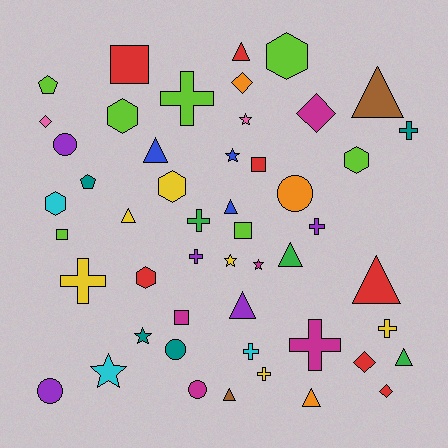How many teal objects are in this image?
There are 4 teal objects.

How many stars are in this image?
There are 6 stars.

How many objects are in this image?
There are 50 objects.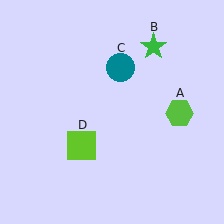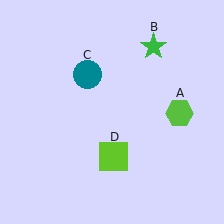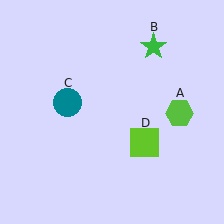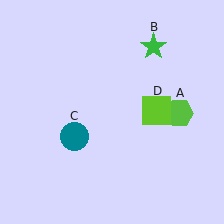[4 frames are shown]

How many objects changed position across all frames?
2 objects changed position: teal circle (object C), lime square (object D).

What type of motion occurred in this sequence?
The teal circle (object C), lime square (object D) rotated counterclockwise around the center of the scene.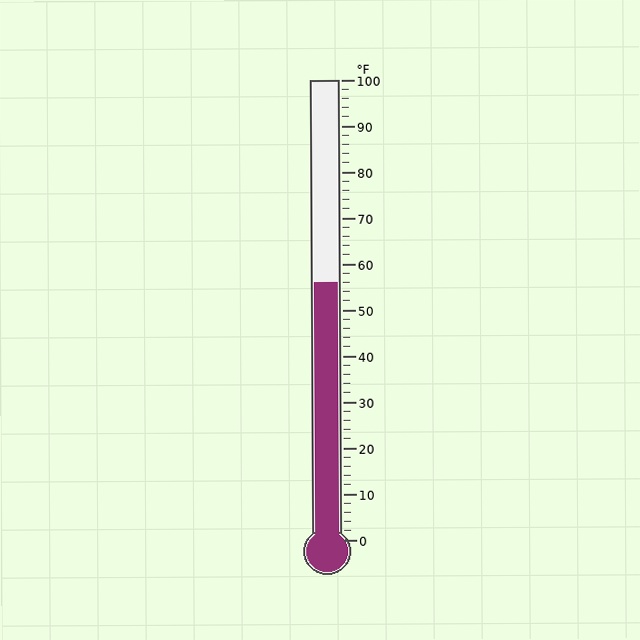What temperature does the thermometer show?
The thermometer shows approximately 56°F.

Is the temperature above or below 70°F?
The temperature is below 70°F.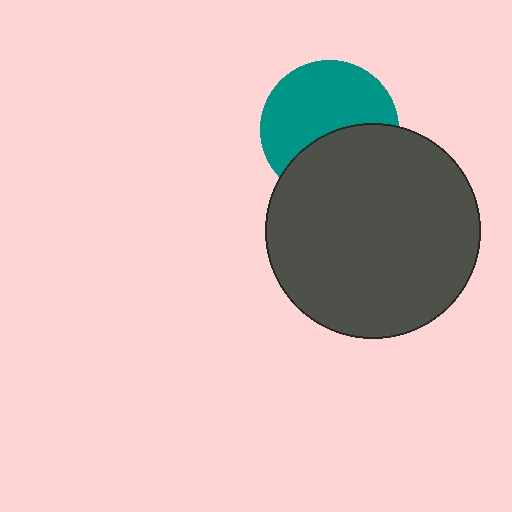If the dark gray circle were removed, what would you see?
You would see the complete teal circle.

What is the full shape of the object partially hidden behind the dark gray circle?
The partially hidden object is a teal circle.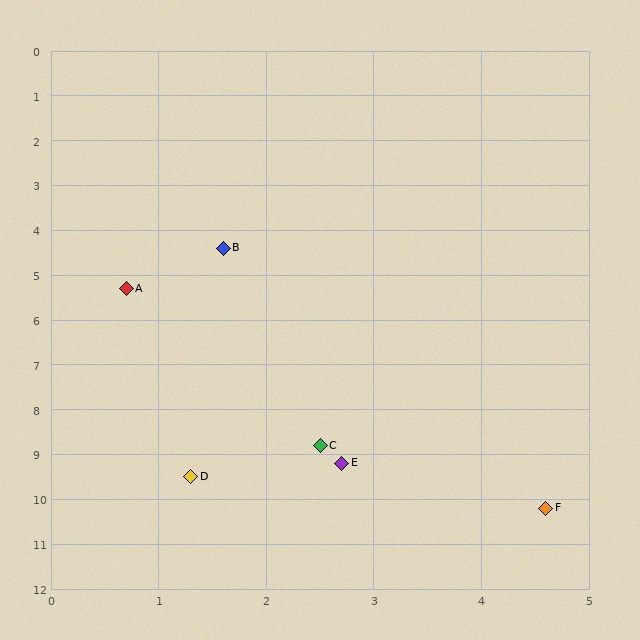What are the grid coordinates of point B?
Point B is at approximately (1.6, 4.4).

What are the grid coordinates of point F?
Point F is at approximately (4.6, 10.2).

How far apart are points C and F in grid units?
Points C and F are about 2.5 grid units apart.